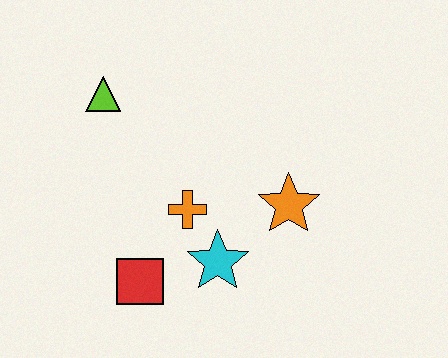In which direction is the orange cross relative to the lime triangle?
The orange cross is below the lime triangle.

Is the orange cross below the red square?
No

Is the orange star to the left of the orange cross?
No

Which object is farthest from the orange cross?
The lime triangle is farthest from the orange cross.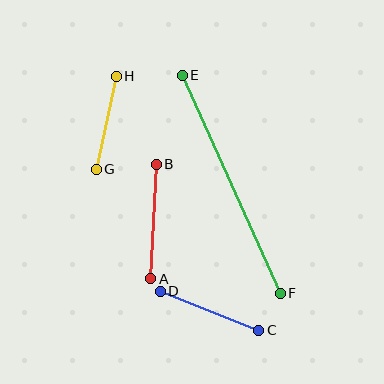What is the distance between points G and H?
The distance is approximately 95 pixels.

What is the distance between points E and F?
The distance is approximately 239 pixels.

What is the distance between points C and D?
The distance is approximately 106 pixels.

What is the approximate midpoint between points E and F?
The midpoint is at approximately (231, 184) pixels.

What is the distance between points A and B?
The distance is approximately 115 pixels.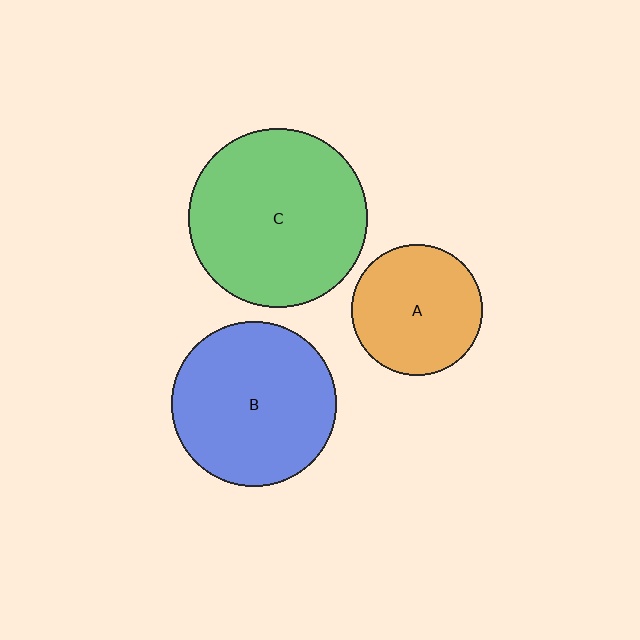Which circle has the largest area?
Circle C (green).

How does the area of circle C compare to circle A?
Approximately 1.9 times.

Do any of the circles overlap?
No, none of the circles overlap.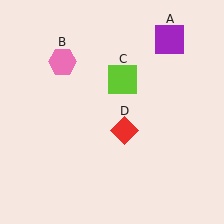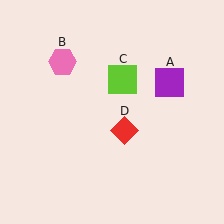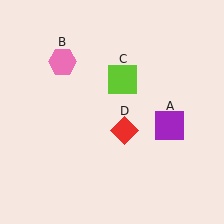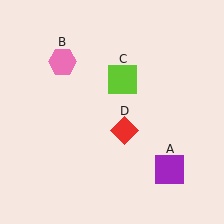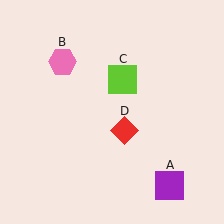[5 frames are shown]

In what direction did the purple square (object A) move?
The purple square (object A) moved down.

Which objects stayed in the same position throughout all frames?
Pink hexagon (object B) and lime square (object C) and red diamond (object D) remained stationary.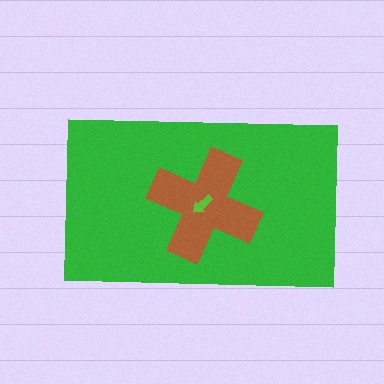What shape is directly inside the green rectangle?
The brown cross.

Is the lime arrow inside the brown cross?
Yes.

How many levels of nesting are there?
3.